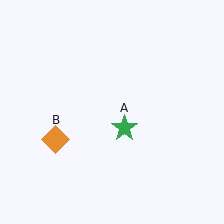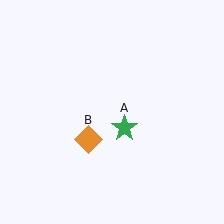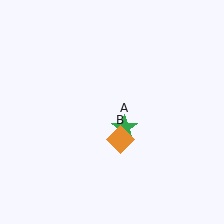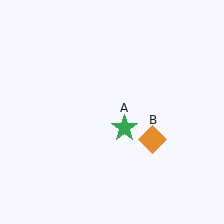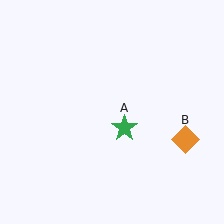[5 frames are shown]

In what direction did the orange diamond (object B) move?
The orange diamond (object B) moved right.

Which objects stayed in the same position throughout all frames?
Green star (object A) remained stationary.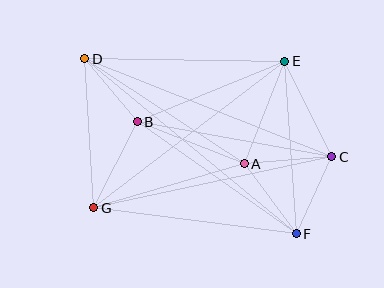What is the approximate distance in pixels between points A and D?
The distance between A and D is approximately 191 pixels.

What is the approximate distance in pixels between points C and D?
The distance between C and D is approximately 266 pixels.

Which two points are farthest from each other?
Points D and F are farthest from each other.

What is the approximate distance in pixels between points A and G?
The distance between A and G is approximately 157 pixels.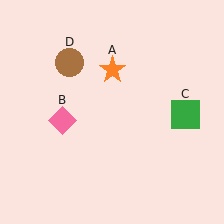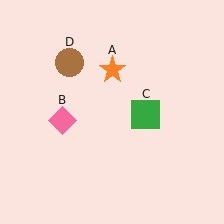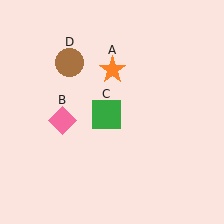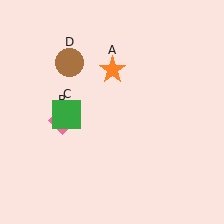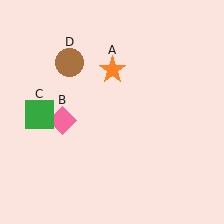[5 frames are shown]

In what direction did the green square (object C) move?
The green square (object C) moved left.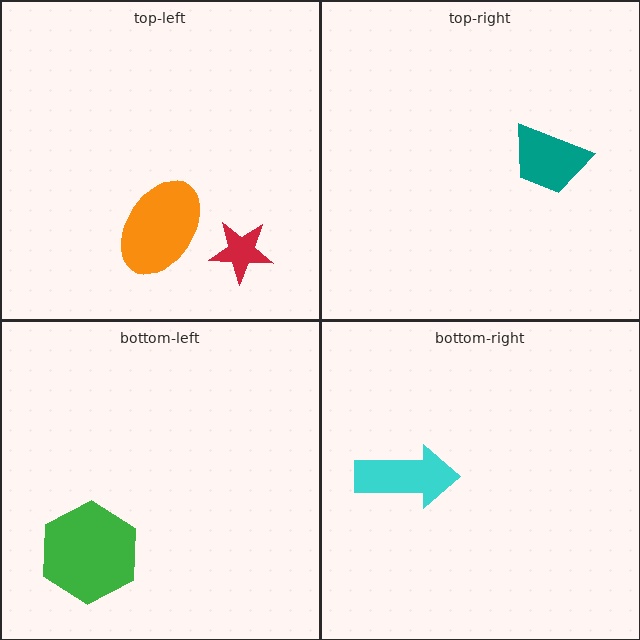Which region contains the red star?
The top-left region.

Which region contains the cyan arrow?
The bottom-right region.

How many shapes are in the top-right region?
1.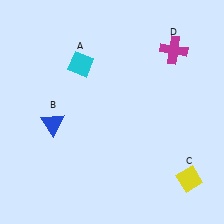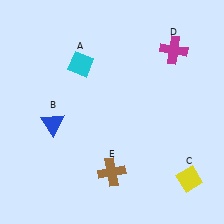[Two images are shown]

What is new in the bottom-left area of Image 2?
A brown cross (E) was added in the bottom-left area of Image 2.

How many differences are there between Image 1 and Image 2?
There is 1 difference between the two images.